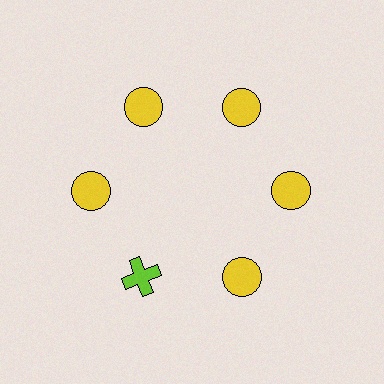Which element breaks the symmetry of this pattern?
The lime cross at roughly the 7 o'clock position breaks the symmetry. All other shapes are yellow circles.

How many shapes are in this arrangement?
There are 6 shapes arranged in a ring pattern.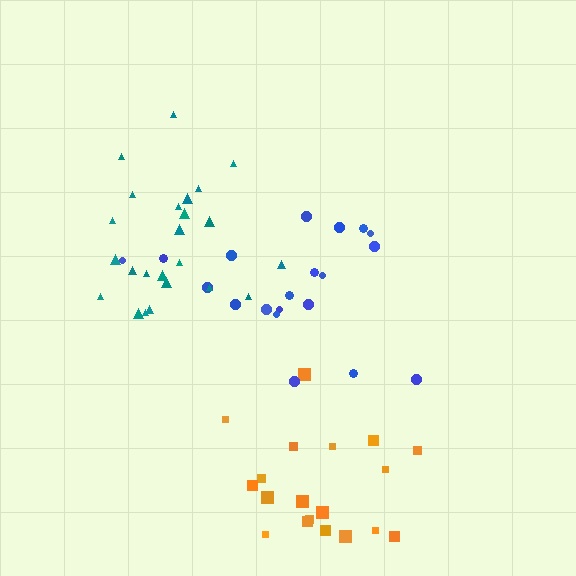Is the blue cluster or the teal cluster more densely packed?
Teal.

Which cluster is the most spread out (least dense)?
Orange.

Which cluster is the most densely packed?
Teal.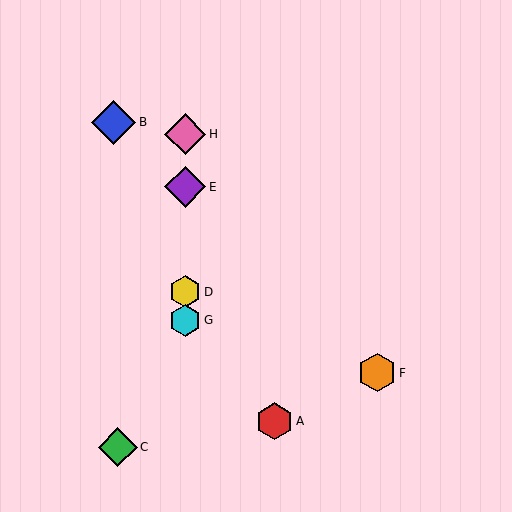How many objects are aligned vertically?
4 objects (D, E, G, H) are aligned vertically.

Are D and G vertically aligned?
Yes, both are at x≈185.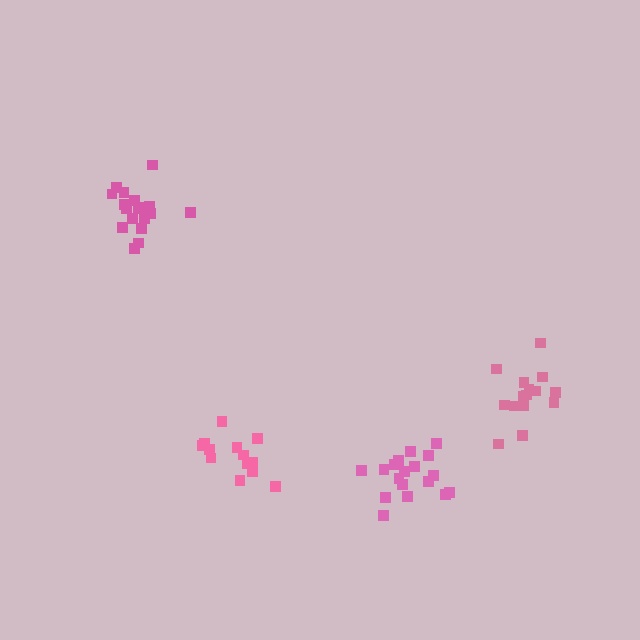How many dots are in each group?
Group 1: 19 dots, Group 2: 14 dots, Group 3: 16 dots, Group 4: 18 dots (67 total).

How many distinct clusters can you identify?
There are 4 distinct clusters.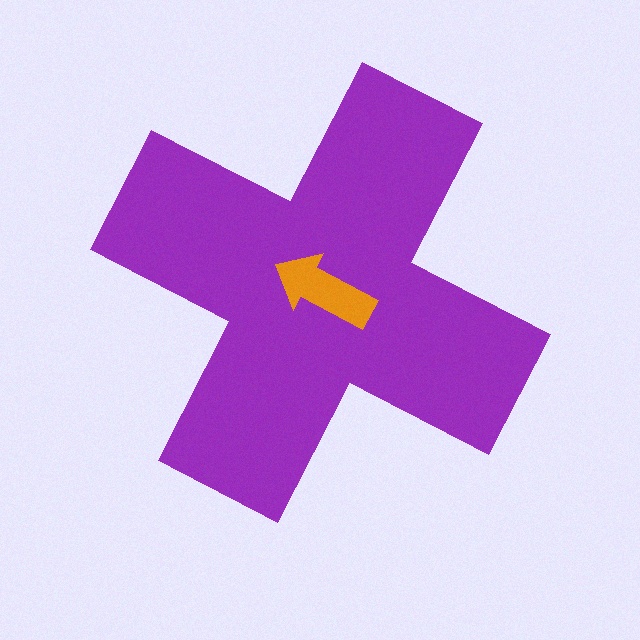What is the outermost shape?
The purple cross.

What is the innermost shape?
The orange arrow.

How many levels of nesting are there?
2.